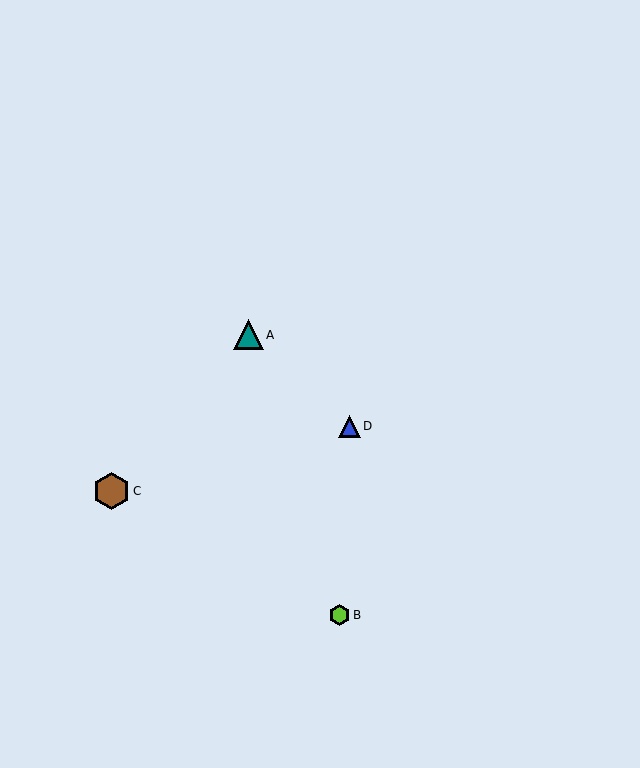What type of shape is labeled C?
Shape C is a brown hexagon.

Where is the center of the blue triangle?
The center of the blue triangle is at (349, 426).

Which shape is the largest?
The brown hexagon (labeled C) is the largest.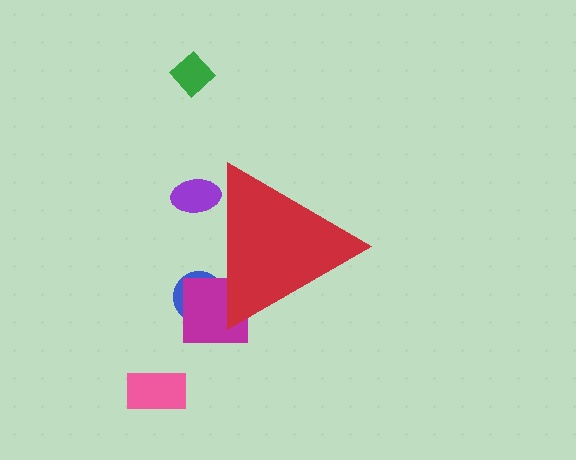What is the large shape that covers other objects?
A red triangle.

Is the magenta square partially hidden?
Yes, the magenta square is partially hidden behind the red triangle.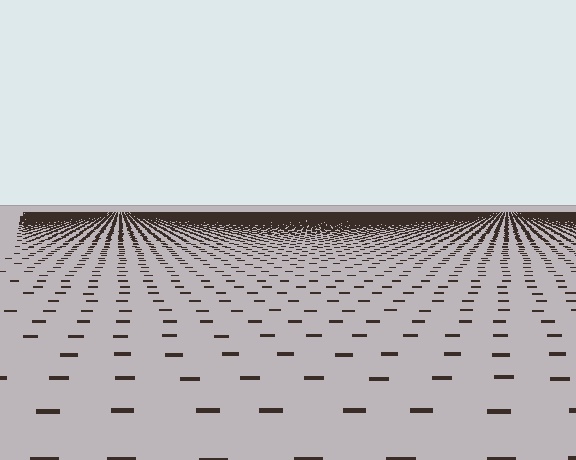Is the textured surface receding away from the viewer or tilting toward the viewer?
The surface is receding away from the viewer. Texture elements get smaller and denser toward the top.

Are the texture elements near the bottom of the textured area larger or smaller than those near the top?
Larger. Near the bottom, elements are closer to the viewer and appear at a bigger on-screen size.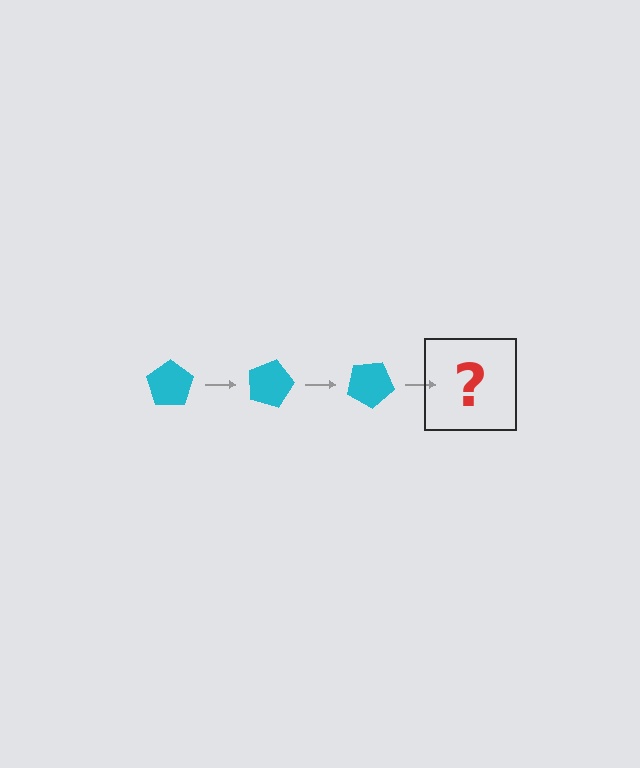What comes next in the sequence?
The next element should be a cyan pentagon rotated 45 degrees.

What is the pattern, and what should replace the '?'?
The pattern is that the pentagon rotates 15 degrees each step. The '?' should be a cyan pentagon rotated 45 degrees.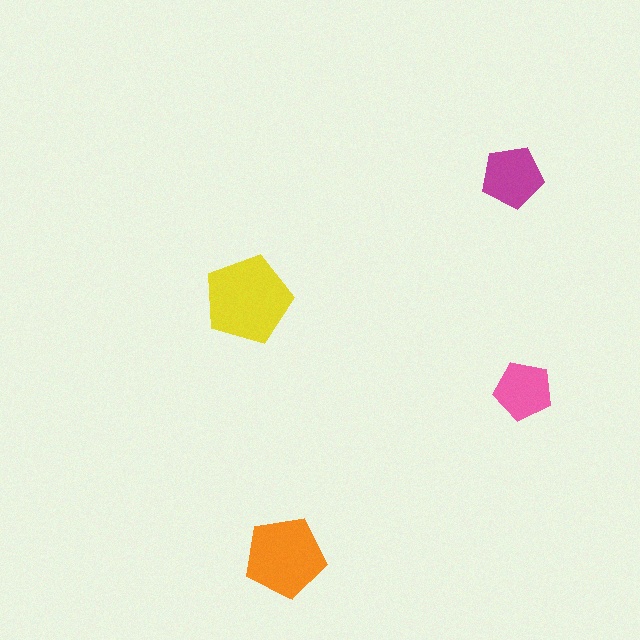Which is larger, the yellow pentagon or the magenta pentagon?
The yellow one.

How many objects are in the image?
There are 4 objects in the image.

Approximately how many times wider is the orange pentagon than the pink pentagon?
About 1.5 times wider.